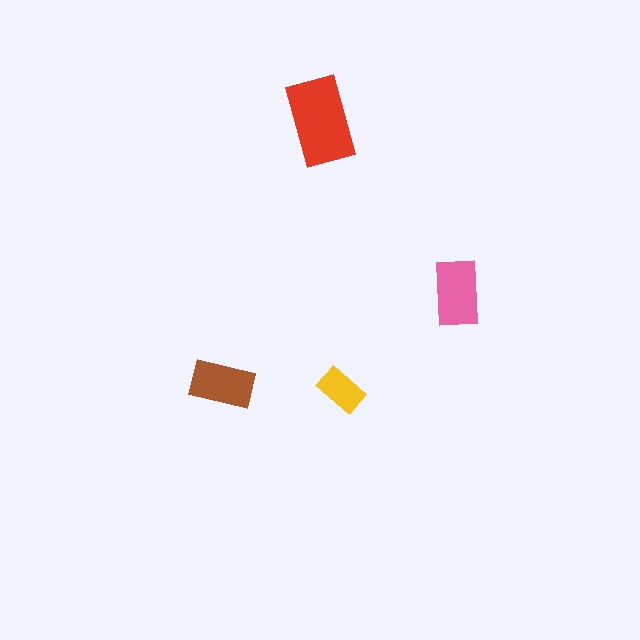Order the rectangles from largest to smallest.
the red one, the pink one, the brown one, the yellow one.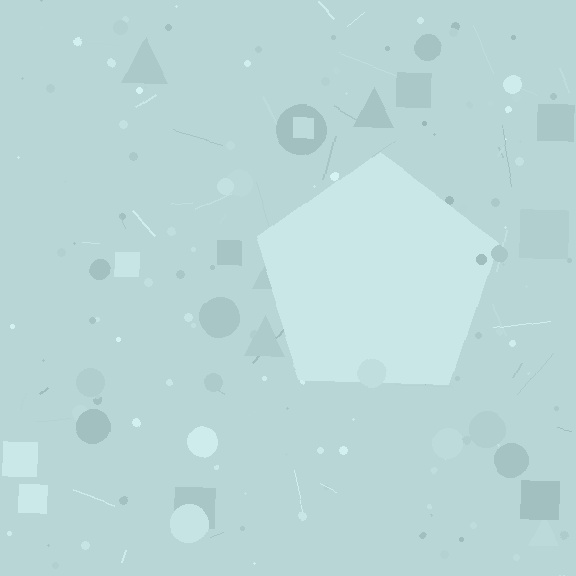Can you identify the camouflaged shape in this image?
The camouflaged shape is a pentagon.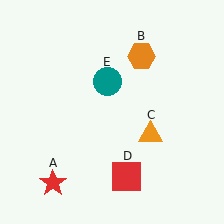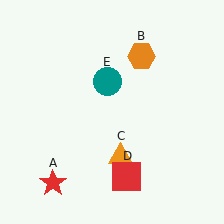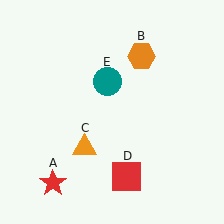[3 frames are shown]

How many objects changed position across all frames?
1 object changed position: orange triangle (object C).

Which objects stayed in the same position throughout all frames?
Red star (object A) and orange hexagon (object B) and red square (object D) and teal circle (object E) remained stationary.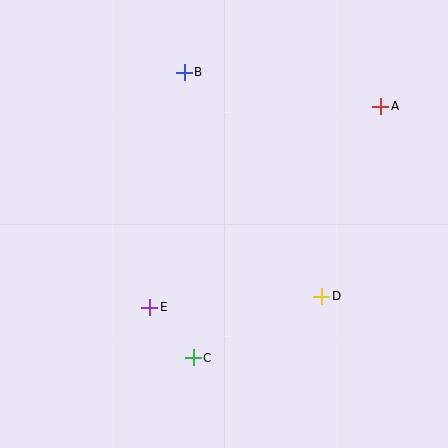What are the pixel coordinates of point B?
Point B is at (184, 72).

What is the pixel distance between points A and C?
The distance between A and C is 313 pixels.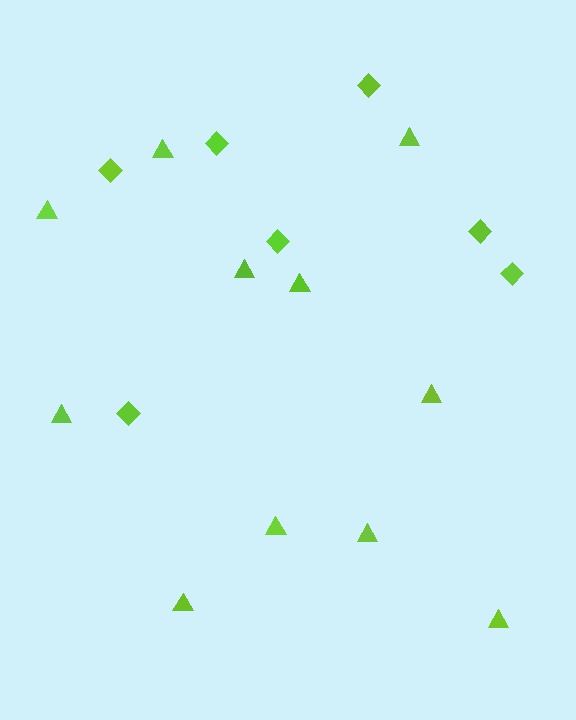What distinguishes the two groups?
There are 2 groups: one group of triangles (11) and one group of diamonds (7).